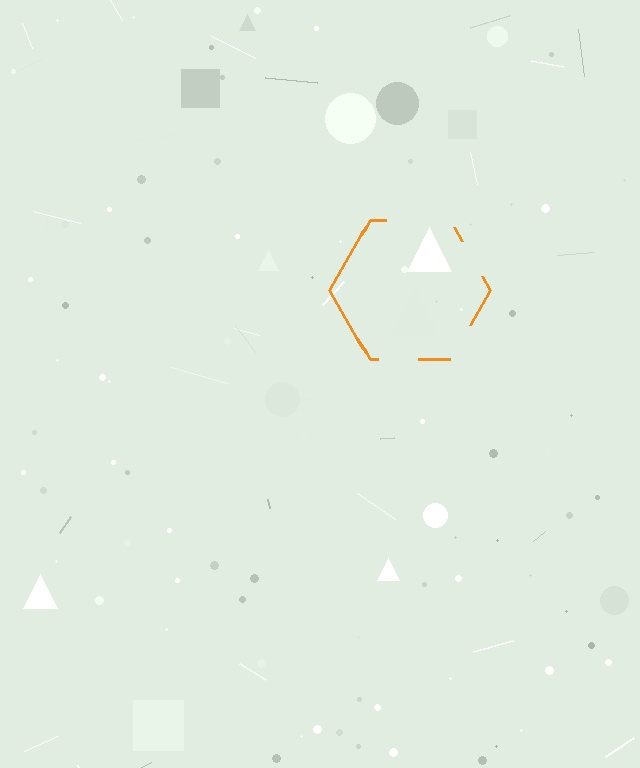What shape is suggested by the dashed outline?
The dashed outline suggests a hexagon.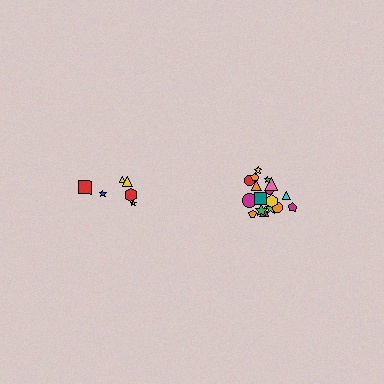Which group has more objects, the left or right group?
The right group.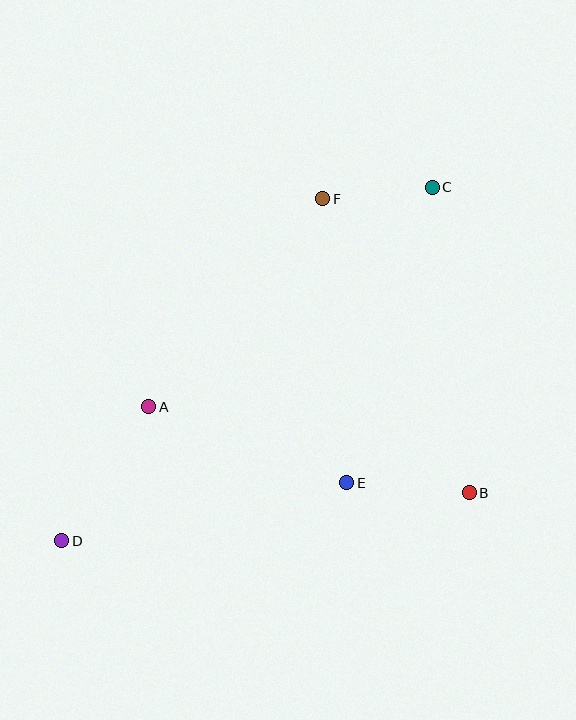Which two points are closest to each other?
Points C and F are closest to each other.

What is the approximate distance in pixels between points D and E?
The distance between D and E is approximately 291 pixels.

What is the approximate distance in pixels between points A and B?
The distance between A and B is approximately 331 pixels.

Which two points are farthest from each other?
Points C and D are farthest from each other.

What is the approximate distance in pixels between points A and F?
The distance between A and F is approximately 271 pixels.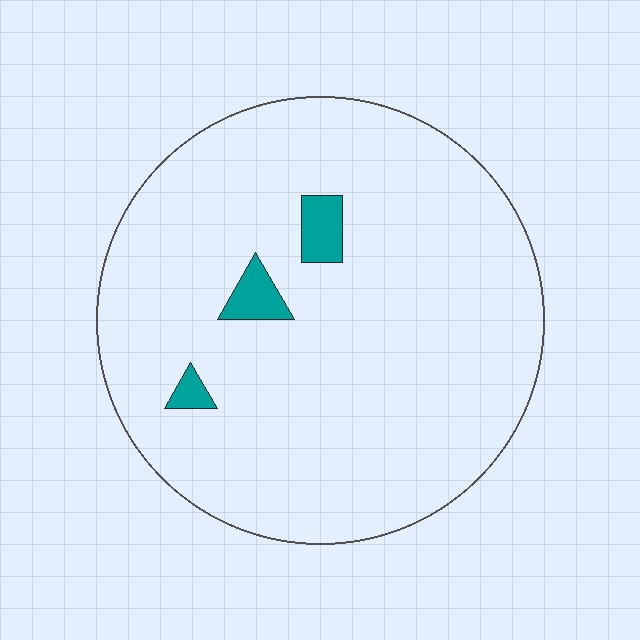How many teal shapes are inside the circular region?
3.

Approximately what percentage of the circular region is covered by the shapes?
Approximately 5%.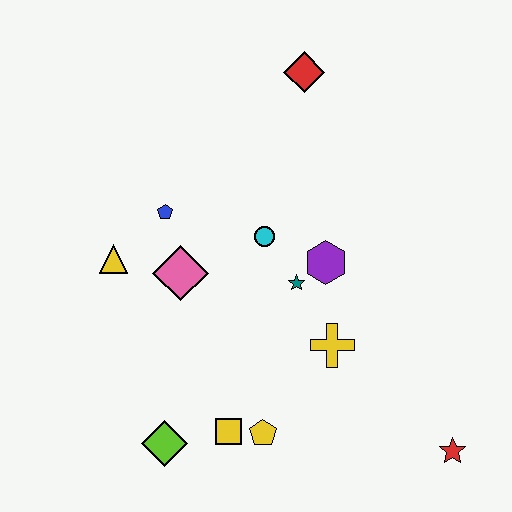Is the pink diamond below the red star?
No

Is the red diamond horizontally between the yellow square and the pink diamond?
No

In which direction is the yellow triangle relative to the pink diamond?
The yellow triangle is to the left of the pink diamond.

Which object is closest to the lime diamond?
The yellow square is closest to the lime diamond.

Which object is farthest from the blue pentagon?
The red star is farthest from the blue pentagon.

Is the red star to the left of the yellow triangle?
No